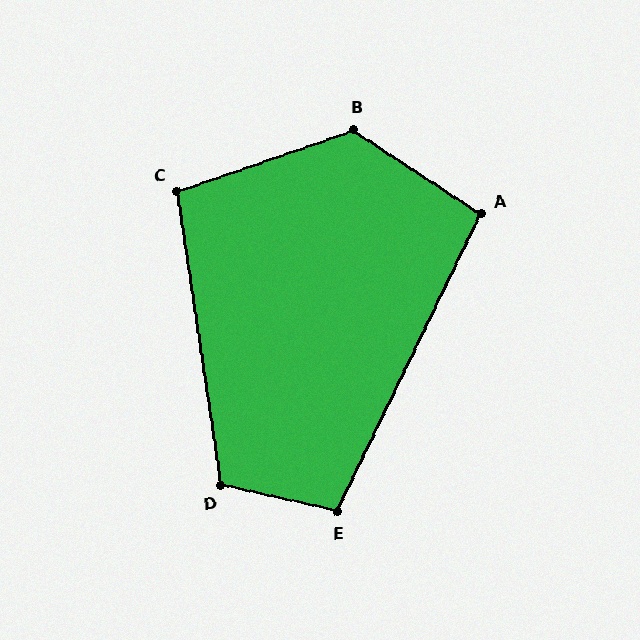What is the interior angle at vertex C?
Approximately 101 degrees (obtuse).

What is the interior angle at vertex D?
Approximately 111 degrees (obtuse).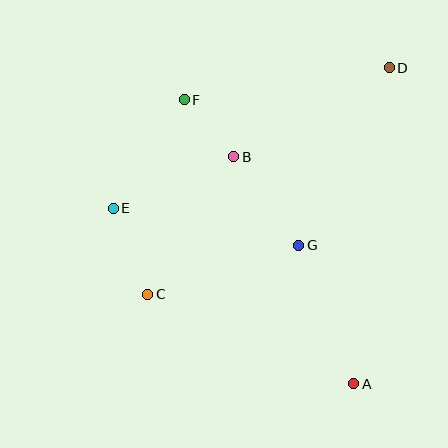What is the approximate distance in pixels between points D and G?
The distance between D and G is approximately 199 pixels.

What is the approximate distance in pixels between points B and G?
The distance between B and G is approximately 109 pixels.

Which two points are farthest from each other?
Points A and F are farthest from each other.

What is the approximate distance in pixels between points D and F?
The distance between D and F is approximately 208 pixels.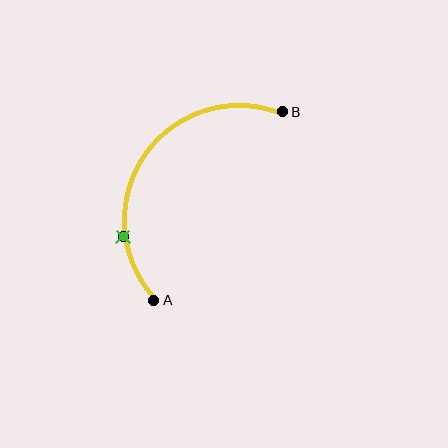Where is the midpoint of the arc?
The arc midpoint is the point on the curve farthest from the straight line joining A and B. It sits above and to the left of that line.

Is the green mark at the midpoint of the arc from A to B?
No. The green mark lies on the arc but is closer to endpoint A. The arc midpoint would be at the point on the curve equidistant along the arc from both A and B.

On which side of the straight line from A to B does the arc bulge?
The arc bulges above and to the left of the straight line connecting A and B.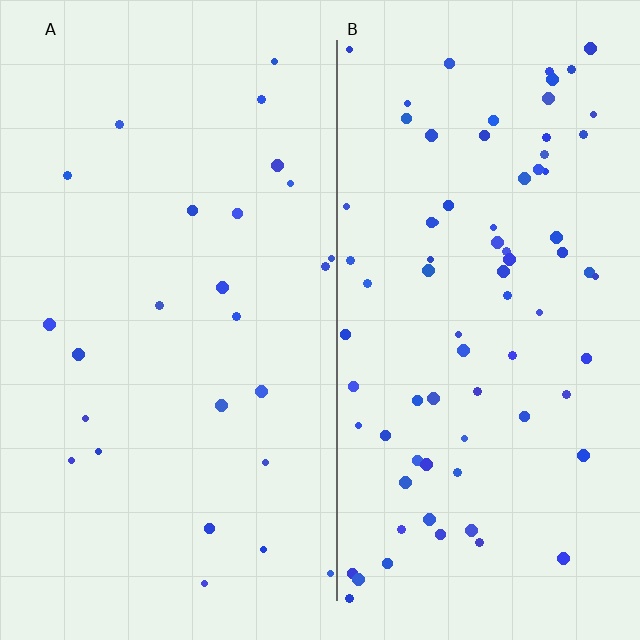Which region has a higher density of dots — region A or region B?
B (the right).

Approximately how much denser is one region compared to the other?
Approximately 3.0× — region B over region A.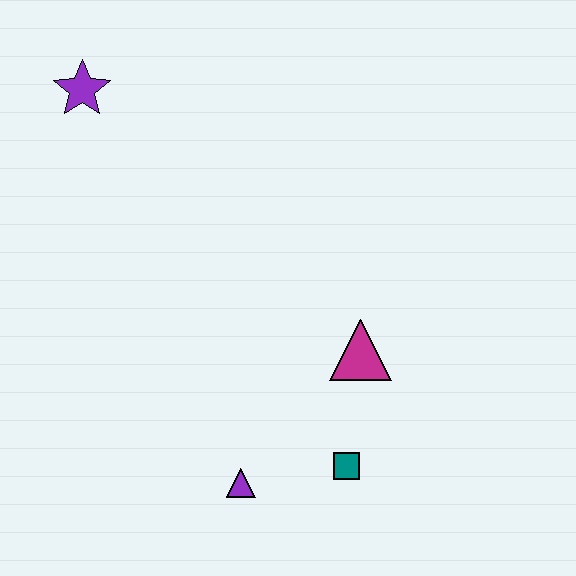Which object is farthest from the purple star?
The teal square is farthest from the purple star.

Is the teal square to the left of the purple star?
No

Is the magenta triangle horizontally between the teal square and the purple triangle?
No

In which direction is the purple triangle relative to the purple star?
The purple triangle is below the purple star.